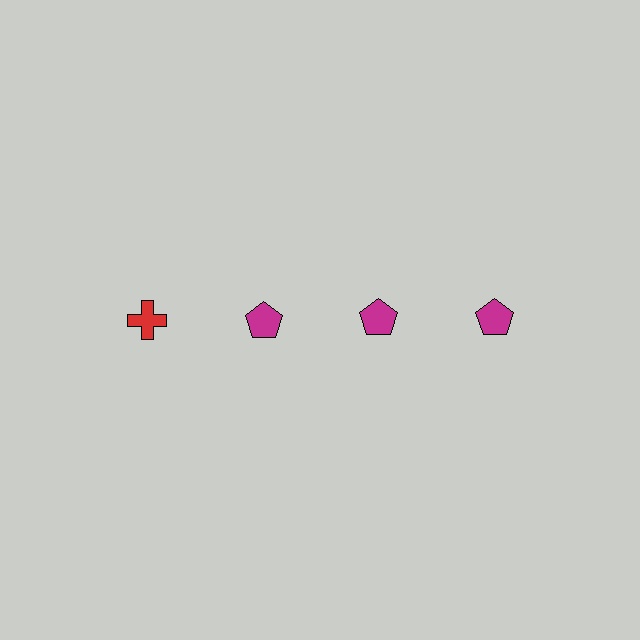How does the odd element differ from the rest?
It differs in both color (red instead of magenta) and shape (cross instead of pentagon).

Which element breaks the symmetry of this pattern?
The red cross in the top row, leftmost column breaks the symmetry. All other shapes are magenta pentagons.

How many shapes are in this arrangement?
There are 4 shapes arranged in a grid pattern.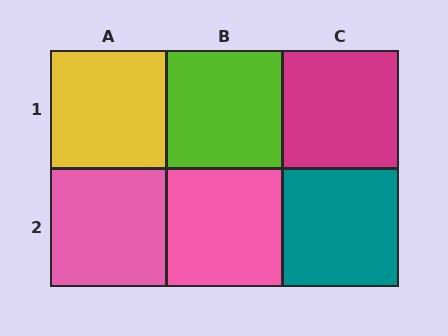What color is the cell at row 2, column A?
Pink.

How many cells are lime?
1 cell is lime.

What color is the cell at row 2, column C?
Teal.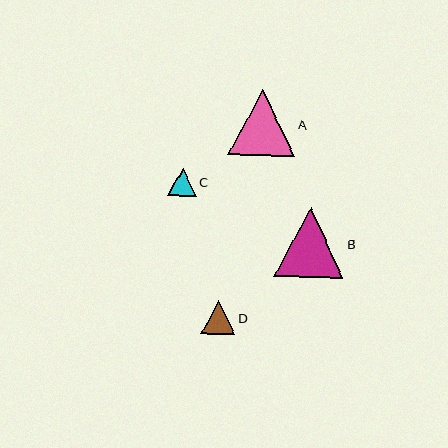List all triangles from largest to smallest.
From largest to smallest: B, A, D, C.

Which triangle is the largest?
Triangle B is the largest with a size of approximately 70 pixels.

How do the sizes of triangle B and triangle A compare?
Triangle B and triangle A are approximately the same size.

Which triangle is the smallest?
Triangle C is the smallest with a size of approximately 29 pixels.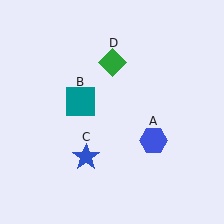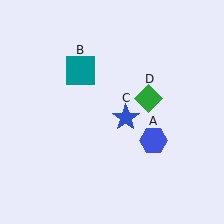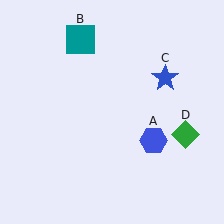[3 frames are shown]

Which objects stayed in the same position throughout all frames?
Blue hexagon (object A) remained stationary.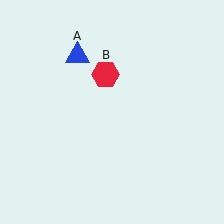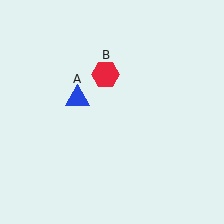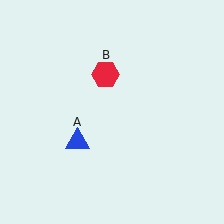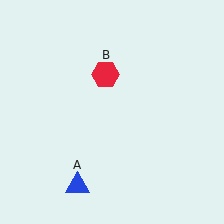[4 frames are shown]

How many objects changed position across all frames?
1 object changed position: blue triangle (object A).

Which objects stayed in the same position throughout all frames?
Red hexagon (object B) remained stationary.